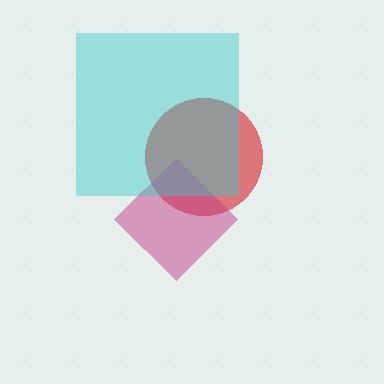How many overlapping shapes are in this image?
There are 3 overlapping shapes in the image.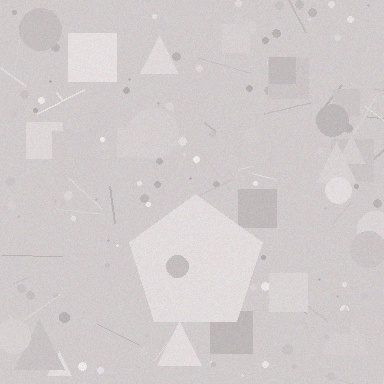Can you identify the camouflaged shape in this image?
The camouflaged shape is a pentagon.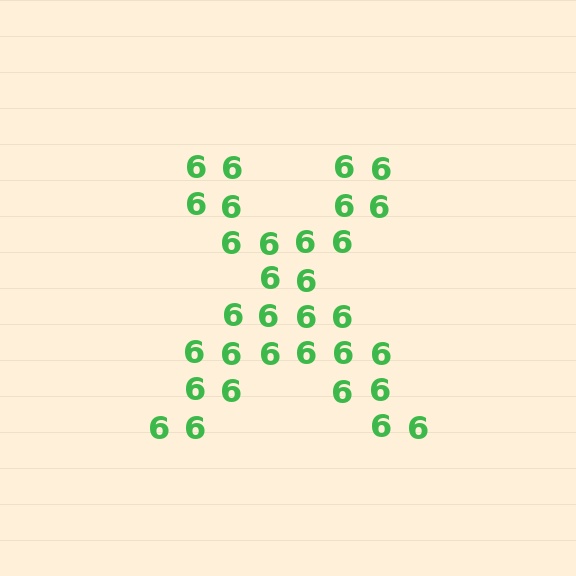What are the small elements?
The small elements are digit 6's.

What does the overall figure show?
The overall figure shows the letter X.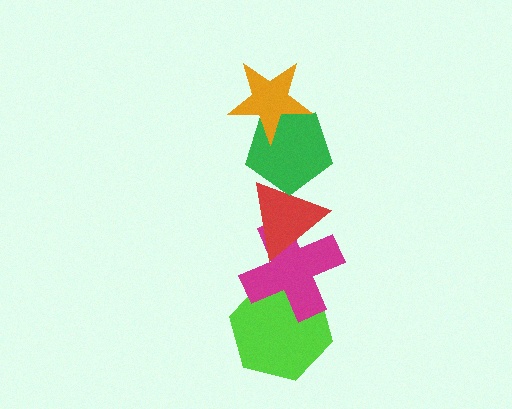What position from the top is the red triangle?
The red triangle is 3rd from the top.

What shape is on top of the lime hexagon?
The magenta cross is on top of the lime hexagon.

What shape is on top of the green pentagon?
The orange star is on top of the green pentagon.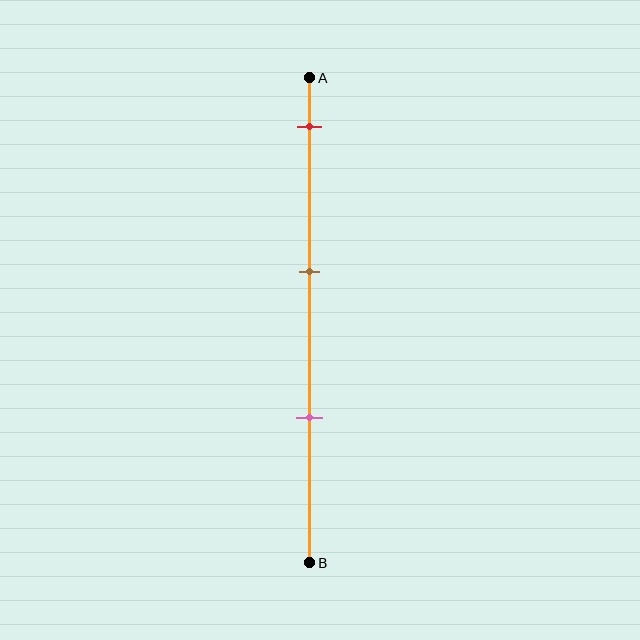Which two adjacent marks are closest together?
The brown and pink marks are the closest adjacent pair.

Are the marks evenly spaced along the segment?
Yes, the marks are approximately evenly spaced.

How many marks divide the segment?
There are 3 marks dividing the segment.